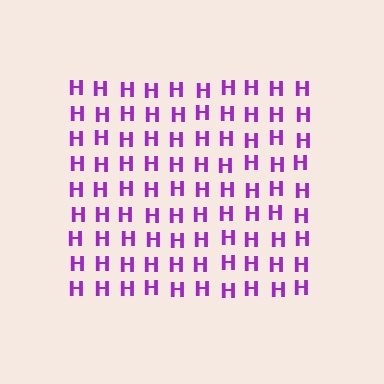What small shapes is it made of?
It is made of small letter H's.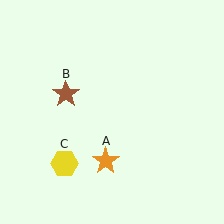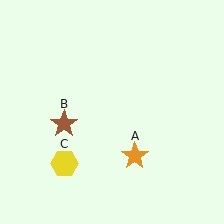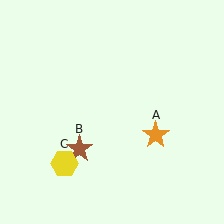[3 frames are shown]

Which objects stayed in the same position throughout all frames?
Yellow hexagon (object C) remained stationary.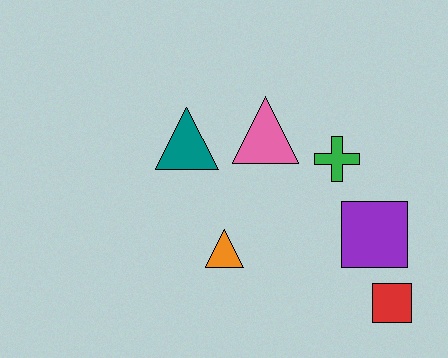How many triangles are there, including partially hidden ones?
There are 3 triangles.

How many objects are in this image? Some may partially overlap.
There are 6 objects.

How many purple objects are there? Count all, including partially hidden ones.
There is 1 purple object.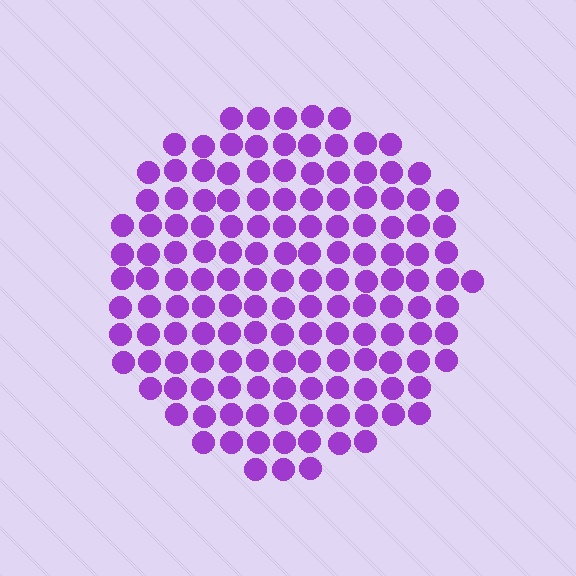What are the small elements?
The small elements are circles.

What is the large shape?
The large shape is a circle.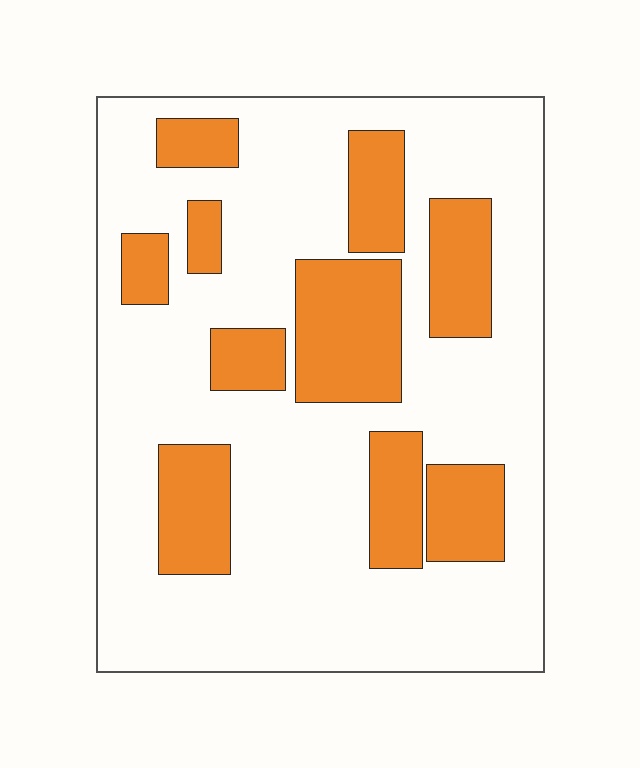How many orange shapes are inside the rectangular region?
10.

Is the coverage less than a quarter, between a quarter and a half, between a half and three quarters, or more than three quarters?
Between a quarter and a half.